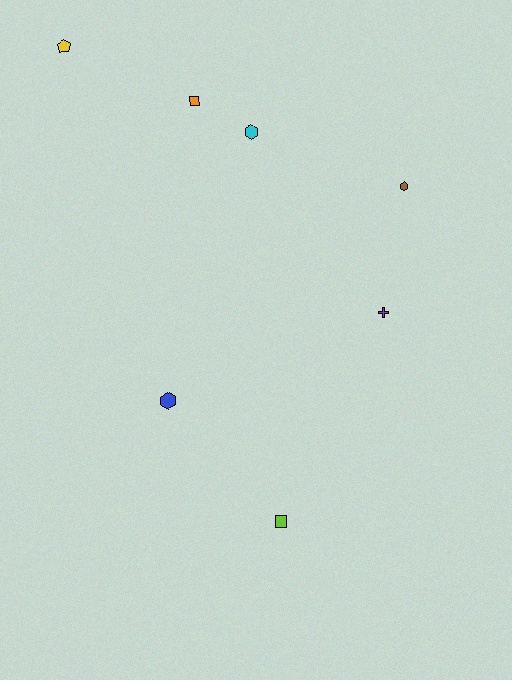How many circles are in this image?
There are no circles.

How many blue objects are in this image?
There is 1 blue object.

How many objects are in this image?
There are 7 objects.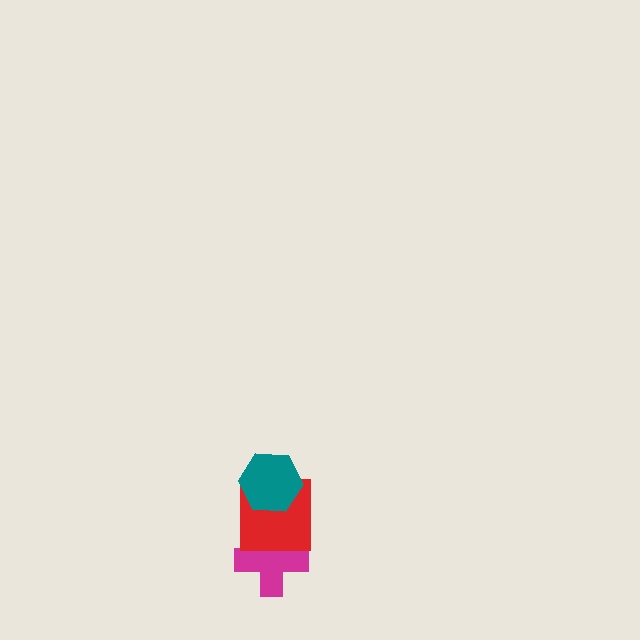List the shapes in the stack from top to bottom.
From top to bottom: the teal hexagon, the red square, the magenta cross.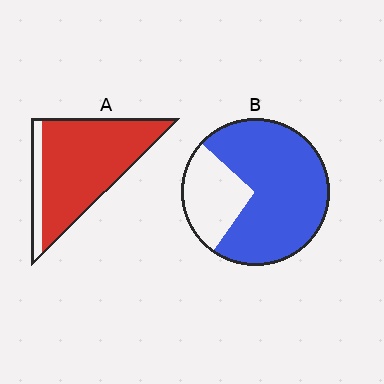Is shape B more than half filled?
Yes.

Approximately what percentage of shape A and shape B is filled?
A is approximately 85% and B is approximately 75%.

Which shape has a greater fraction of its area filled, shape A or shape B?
Shape A.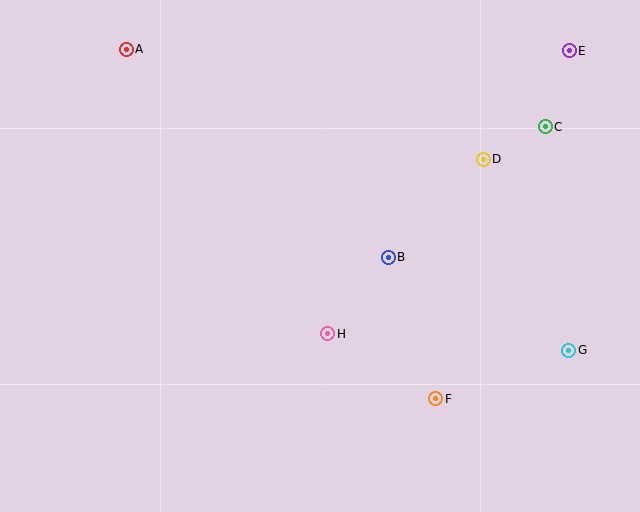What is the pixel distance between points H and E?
The distance between H and E is 372 pixels.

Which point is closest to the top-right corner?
Point E is closest to the top-right corner.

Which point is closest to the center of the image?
Point B at (388, 257) is closest to the center.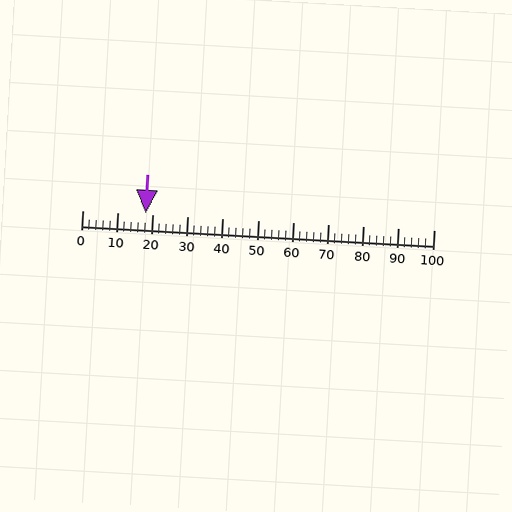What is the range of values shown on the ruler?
The ruler shows values from 0 to 100.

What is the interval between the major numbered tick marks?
The major tick marks are spaced 10 units apart.